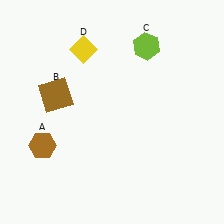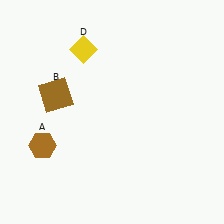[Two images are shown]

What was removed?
The lime hexagon (C) was removed in Image 2.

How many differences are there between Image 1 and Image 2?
There is 1 difference between the two images.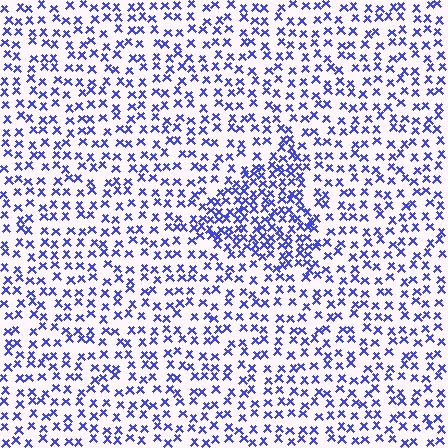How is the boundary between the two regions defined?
The boundary is defined by a change in element density (approximately 1.9x ratio). All elements are the same color, size, and shape.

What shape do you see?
I see a triangle.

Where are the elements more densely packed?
The elements are more densely packed inside the triangle boundary.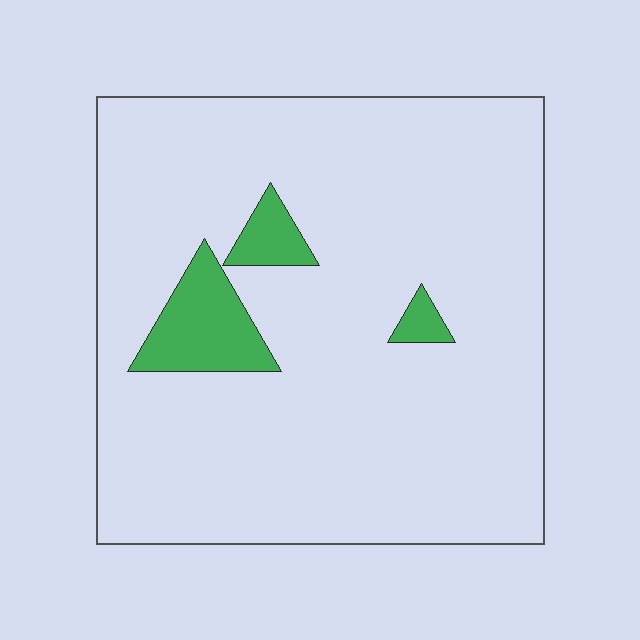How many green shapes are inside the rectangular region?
3.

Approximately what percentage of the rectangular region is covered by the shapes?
Approximately 10%.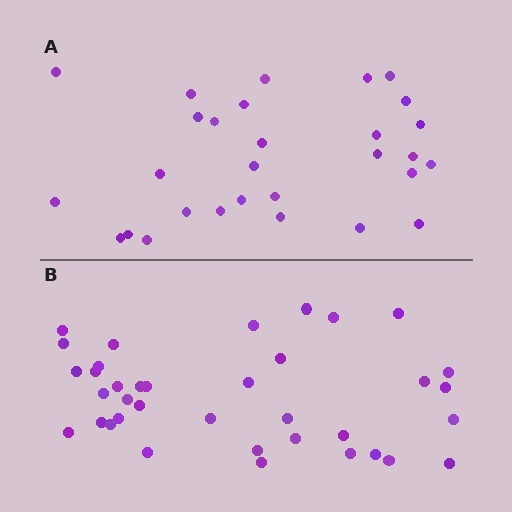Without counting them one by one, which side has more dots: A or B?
Region B (the bottom region) has more dots.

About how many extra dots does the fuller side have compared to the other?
Region B has roughly 8 or so more dots than region A.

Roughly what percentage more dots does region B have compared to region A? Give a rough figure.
About 30% more.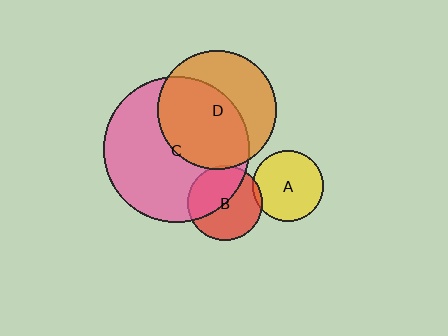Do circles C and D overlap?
Yes.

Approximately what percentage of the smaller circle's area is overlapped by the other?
Approximately 55%.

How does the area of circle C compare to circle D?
Approximately 1.5 times.